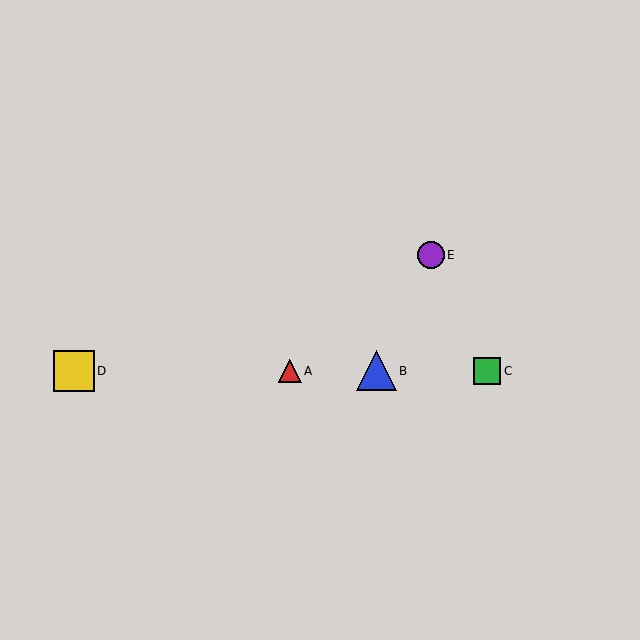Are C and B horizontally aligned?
Yes, both are at y≈371.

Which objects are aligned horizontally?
Objects A, B, C, D are aligned horizontally.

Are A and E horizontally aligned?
No, A is at y≈371 and E is at y≈255.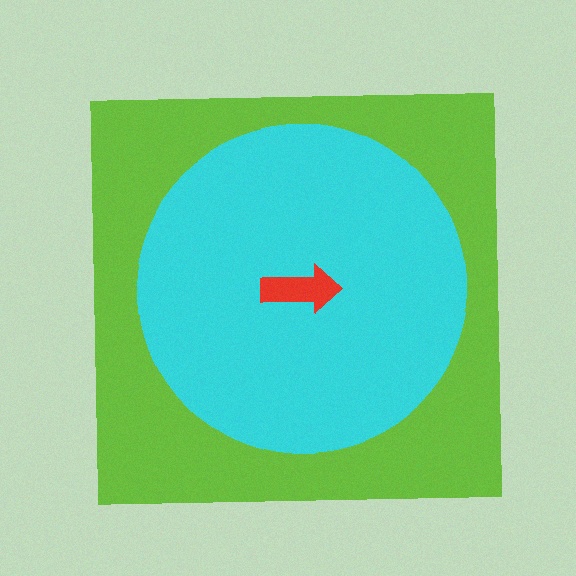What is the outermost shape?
The lime square.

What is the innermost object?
The red arrow.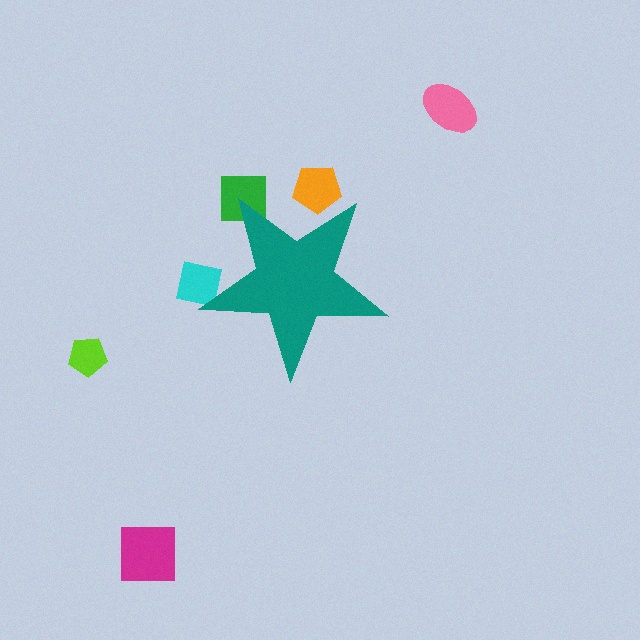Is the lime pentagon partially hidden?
No, the lime pentagon is fully visible.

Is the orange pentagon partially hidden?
Yes, the orange pentagon is partially hidden behind the teal star.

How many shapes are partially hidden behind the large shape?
3 shapes are partially hidden.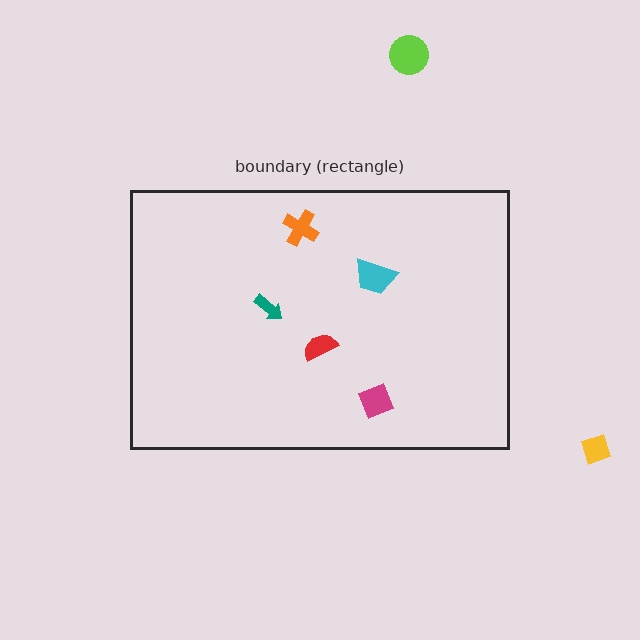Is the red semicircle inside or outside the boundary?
Inside.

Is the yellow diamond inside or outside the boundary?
Outside.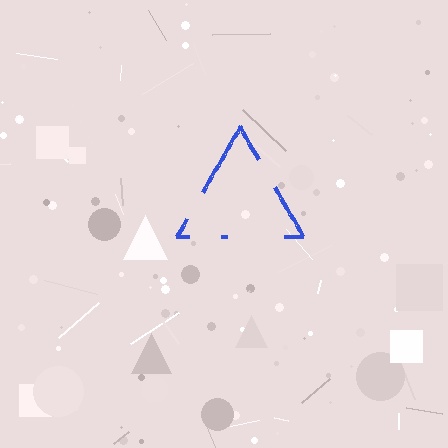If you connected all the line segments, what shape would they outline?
They would outline a triangle.